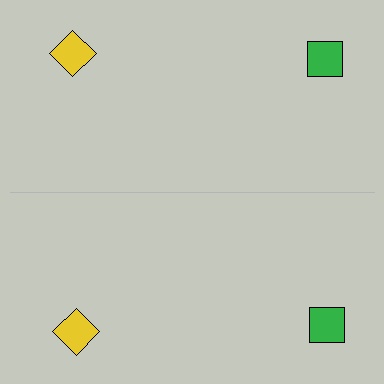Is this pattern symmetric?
Yes, this pattern has bilateral (reflection) symmetry.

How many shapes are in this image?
There are 4 shapes in this image.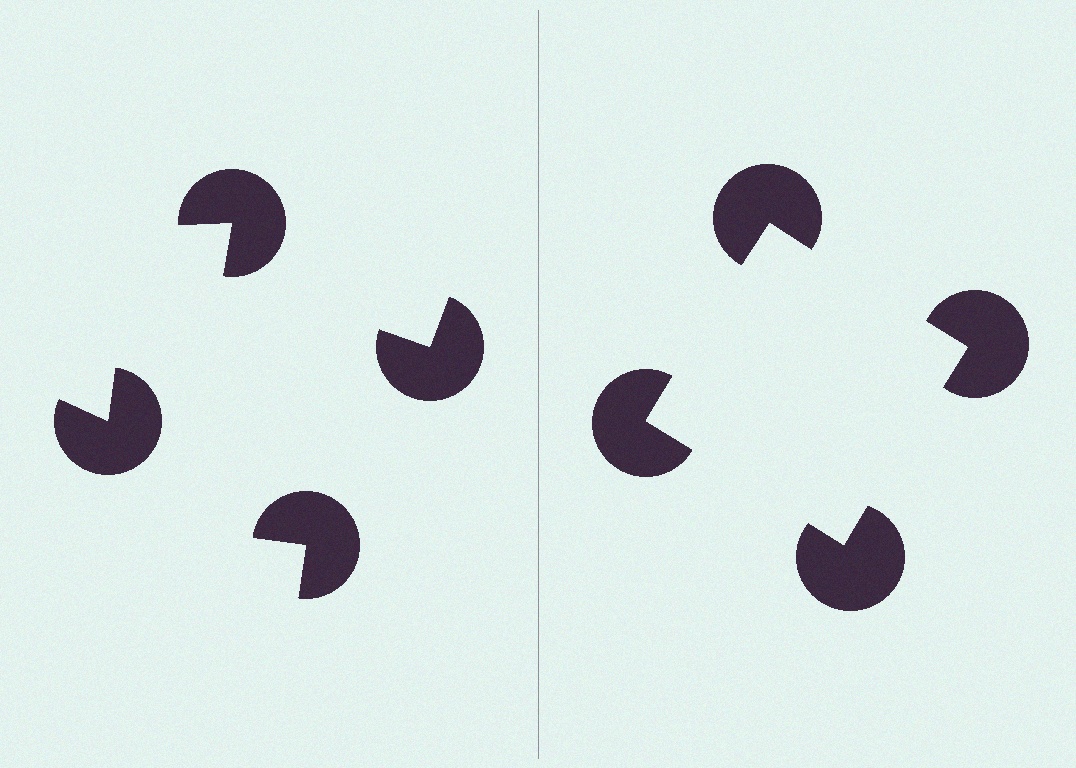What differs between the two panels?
The pac-man discs are positioned identically on both sides; only the wedge orientations differ. On the right they align to a square; on the left they are misaligned.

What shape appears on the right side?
An illusory square.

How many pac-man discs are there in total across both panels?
8 — 4 on each side.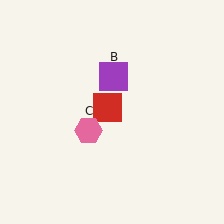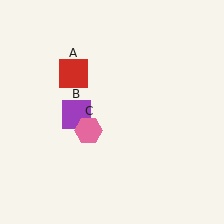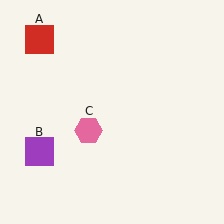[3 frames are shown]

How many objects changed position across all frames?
2 objects changed position: red square (object A), purple square (object B).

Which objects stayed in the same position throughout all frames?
Pink hexagon (object C) remained stationary.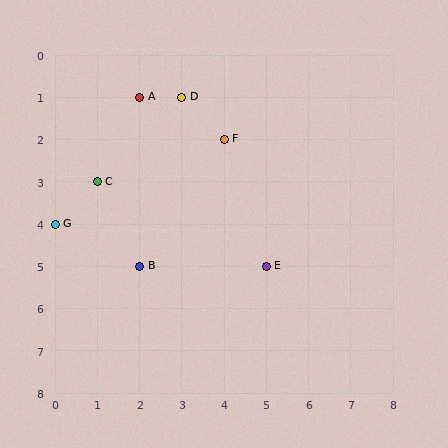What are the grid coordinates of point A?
Point A is at grid coordinates (2, 1).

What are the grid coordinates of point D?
Point D is at grid coordinates (3, 1).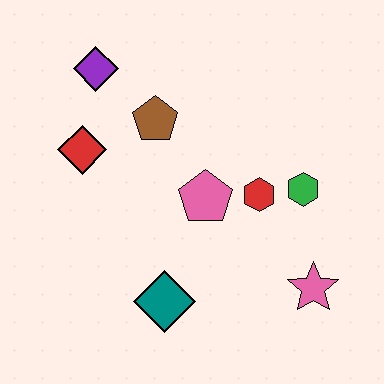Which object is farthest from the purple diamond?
The pink star is farthest from the purple diamond.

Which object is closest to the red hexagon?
The green hexagon is closest to the red hexagon.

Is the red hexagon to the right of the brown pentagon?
Yes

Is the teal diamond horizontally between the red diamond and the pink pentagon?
Yes